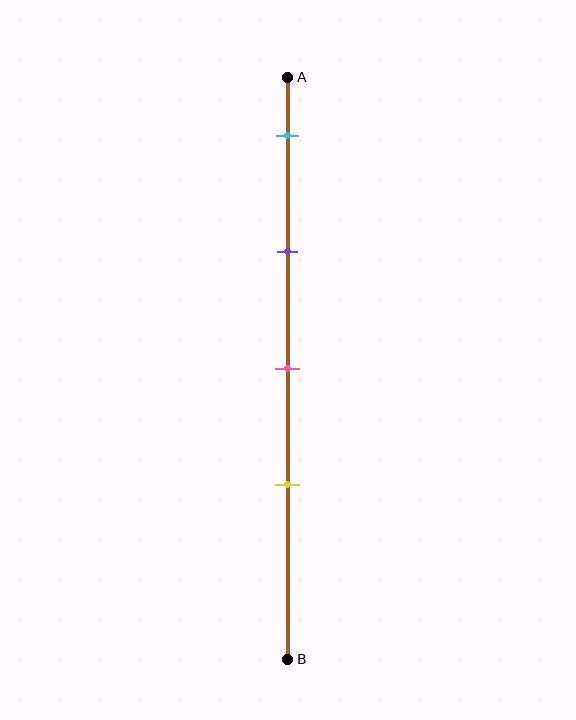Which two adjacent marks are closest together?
The pink and yellow marks are the closest adjacent pair.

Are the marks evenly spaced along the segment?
Yes, the marks are approximately evenly spaced.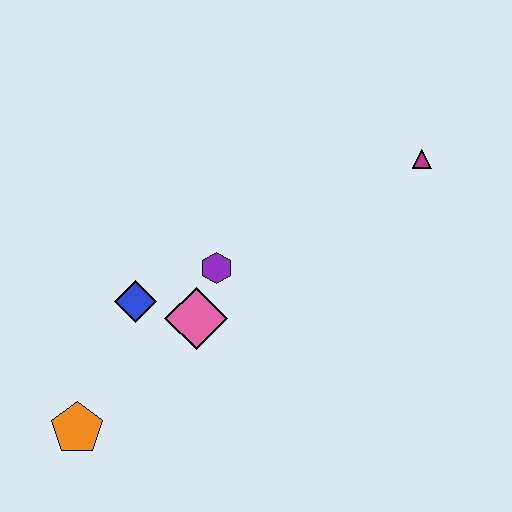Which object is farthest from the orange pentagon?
The magenta triangle is farthest from the orange pentagon.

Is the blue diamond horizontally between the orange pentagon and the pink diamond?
Yes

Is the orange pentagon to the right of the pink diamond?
No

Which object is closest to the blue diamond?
The pink diamond is closest to the blue diamond.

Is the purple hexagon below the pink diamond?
No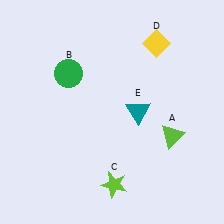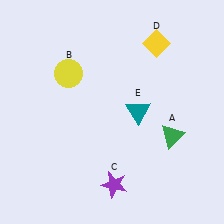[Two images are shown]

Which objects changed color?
A changed from lime to green. B changed from green to yellow. C changed from lime to purple.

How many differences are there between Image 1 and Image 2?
There are 3 differences between the two images.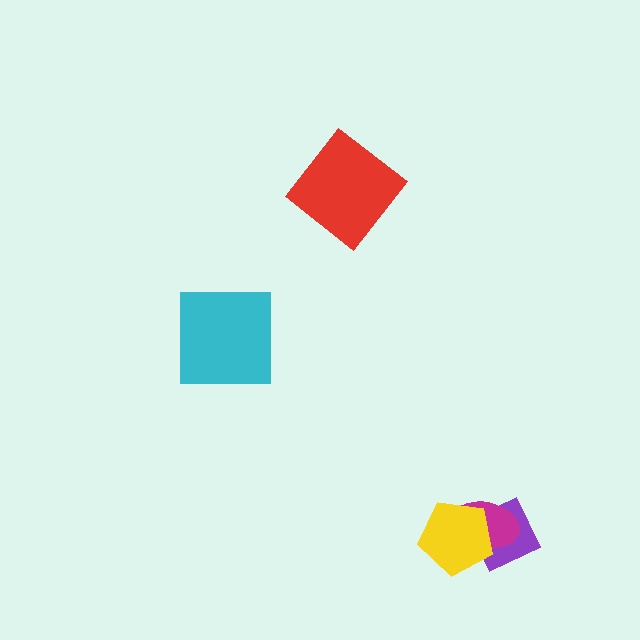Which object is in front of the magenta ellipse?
The yellow pentagon is in front of the magenta ellipse.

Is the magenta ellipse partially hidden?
Yes, it is partially covered by another shape.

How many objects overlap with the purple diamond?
2 objects overlap with the purple diamond.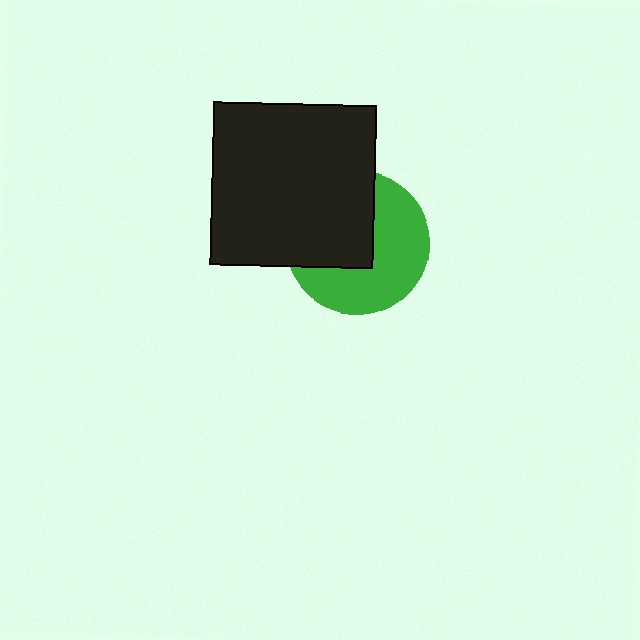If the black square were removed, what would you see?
You would see the complete green circle.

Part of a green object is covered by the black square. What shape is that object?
It is a circle.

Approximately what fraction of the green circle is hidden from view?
Roughly 45% of the green circle is hidden behind the black square.